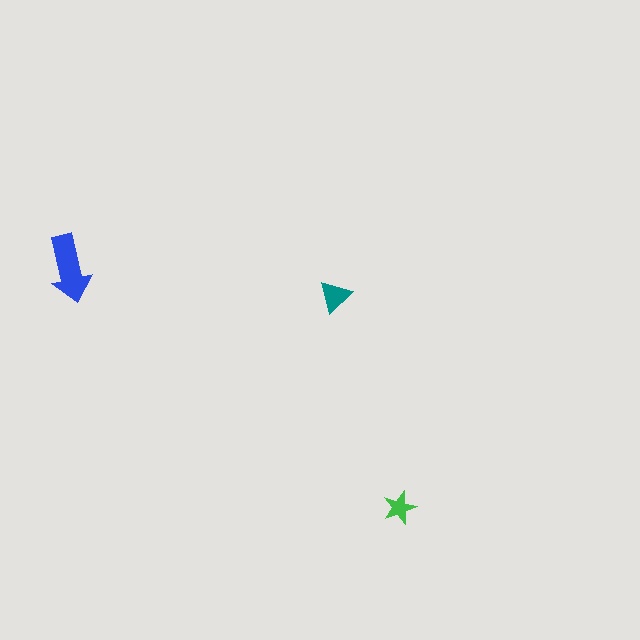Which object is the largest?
The blue arrow.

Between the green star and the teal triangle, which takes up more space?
The teal triangle.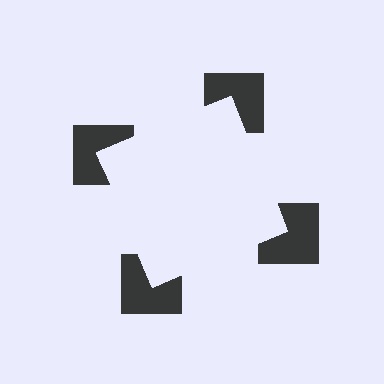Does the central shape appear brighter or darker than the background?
It typically appears slightly brighter than the background, even though no actual brightness change is drawn.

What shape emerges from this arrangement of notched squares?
An illusory square — its edges are inferred from the aligned wedge cuts in the notched squares, not physically drawn.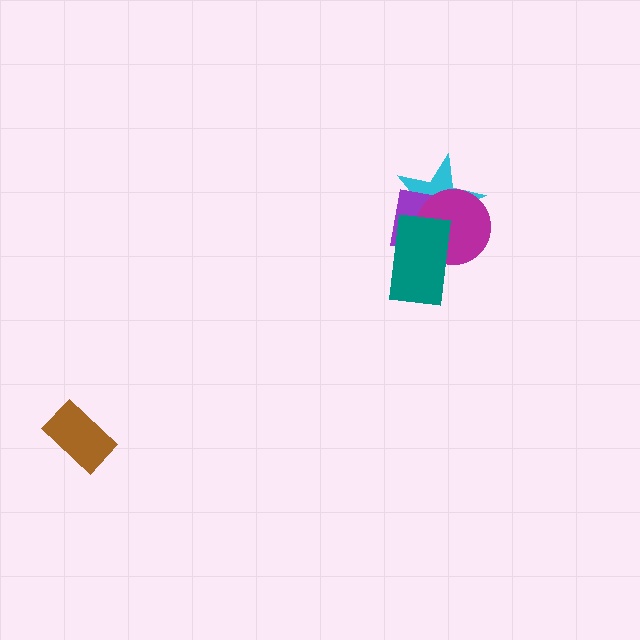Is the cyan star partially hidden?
Yes, it is partially covered by another shape.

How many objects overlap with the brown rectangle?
0 objects overlap with the brown rectangle.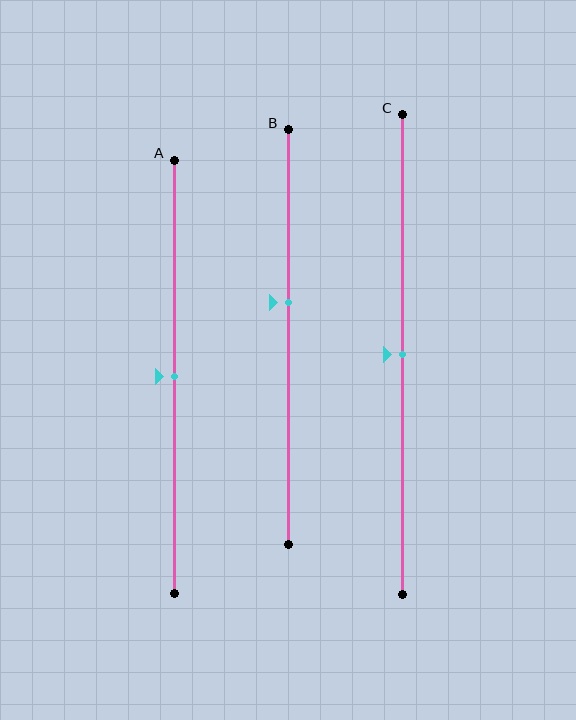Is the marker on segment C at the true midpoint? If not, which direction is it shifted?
Yes, the marker on segment C is at the true midpoint.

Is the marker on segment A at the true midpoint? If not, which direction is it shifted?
Yes, the marker on segment A is at the true midpoint.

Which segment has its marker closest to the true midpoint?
Segment A has its marker closest to the true midpoint.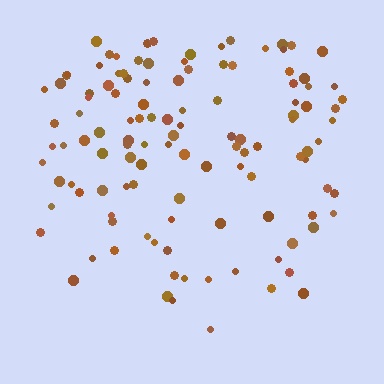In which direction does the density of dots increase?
From bottom to top, with the top side densest.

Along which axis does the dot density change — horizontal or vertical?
Vertical.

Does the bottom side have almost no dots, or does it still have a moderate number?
Still a moderate number, just noticeably fewer than the top.